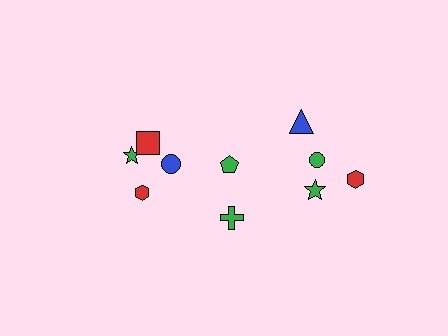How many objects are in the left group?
There are 4 objects.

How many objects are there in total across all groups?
There are 10 objects.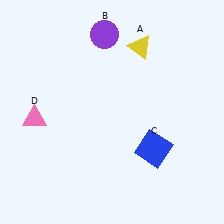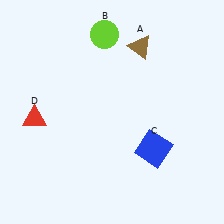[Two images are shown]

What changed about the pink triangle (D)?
In Image 1, D is pink. In Image 2, it changed to red.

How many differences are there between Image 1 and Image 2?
There are 3 differences between the two images.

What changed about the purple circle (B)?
In Image 1, B is purple. In Image 2, it changed to lime.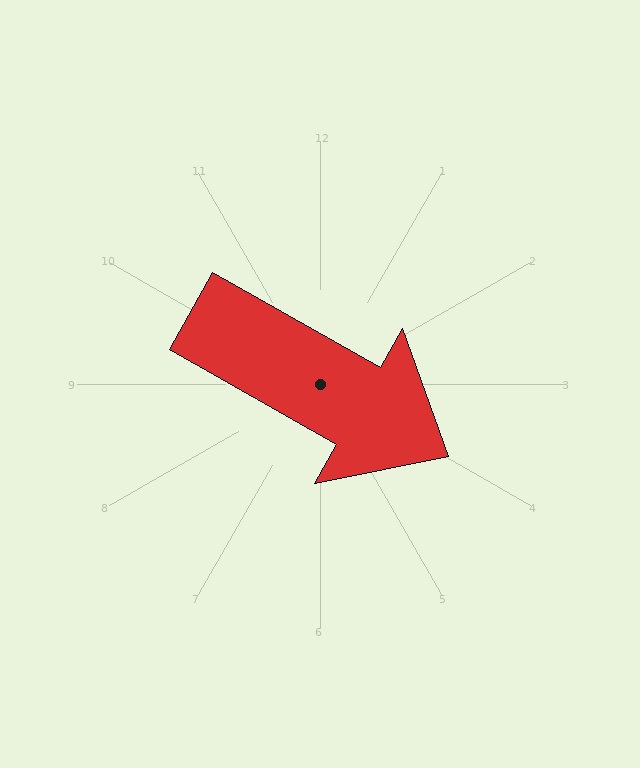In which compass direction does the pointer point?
Southeast.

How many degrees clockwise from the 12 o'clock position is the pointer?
Approximately 119 degrees.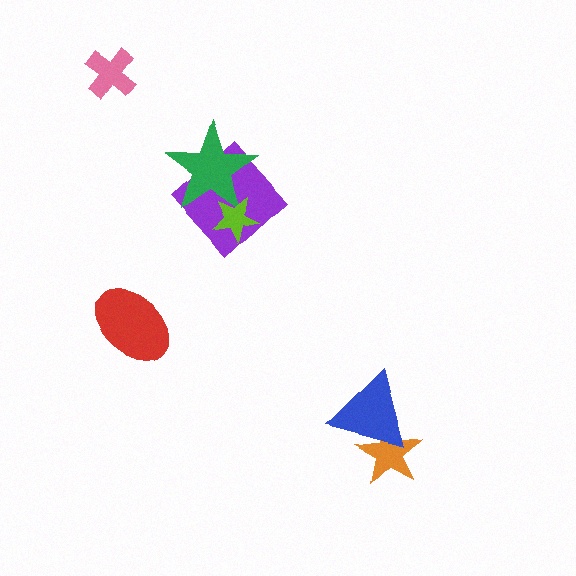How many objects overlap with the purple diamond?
2 objects overlap with the purple diamond.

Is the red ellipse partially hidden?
No, no other shape covers it.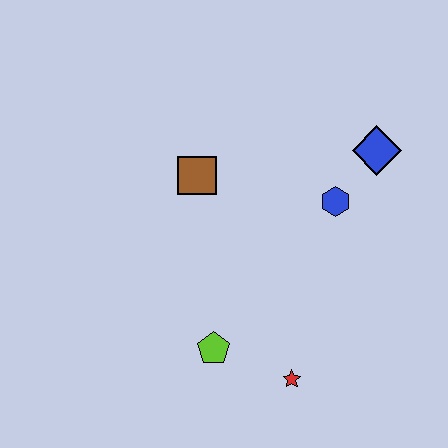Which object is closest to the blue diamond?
The blue hexagon is closest to the blue diamond.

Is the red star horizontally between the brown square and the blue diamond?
Yes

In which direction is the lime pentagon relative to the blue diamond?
The lime pentagon is below the blue diamond.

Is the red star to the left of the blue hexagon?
Yes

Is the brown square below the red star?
No